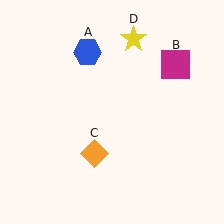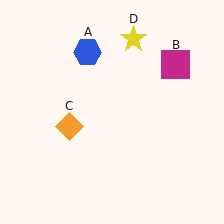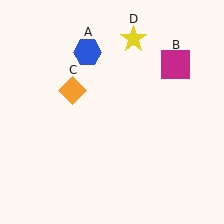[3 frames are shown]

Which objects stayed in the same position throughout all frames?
Blue hexagon (object A) and magenta square (object B) and yellow star (object D) remained stationary.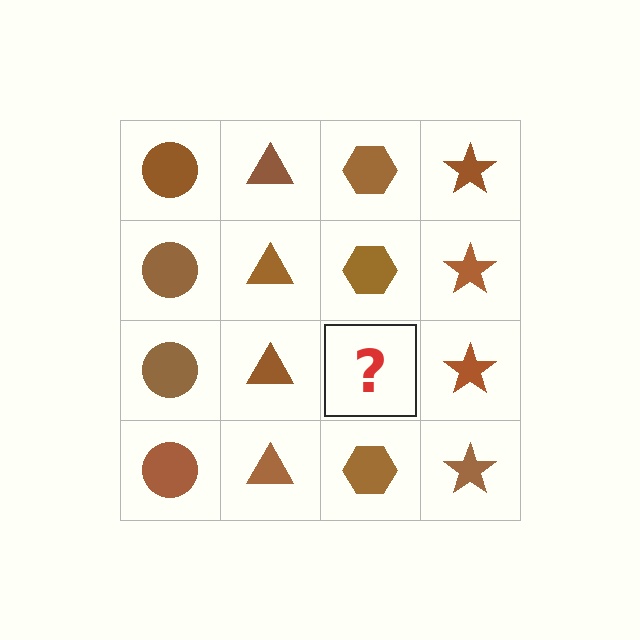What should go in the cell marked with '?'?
The missing cell should contain a brown hexagon.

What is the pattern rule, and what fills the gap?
The rule is that each column has a consistent shape. The gap should be filled with a brown hexagon.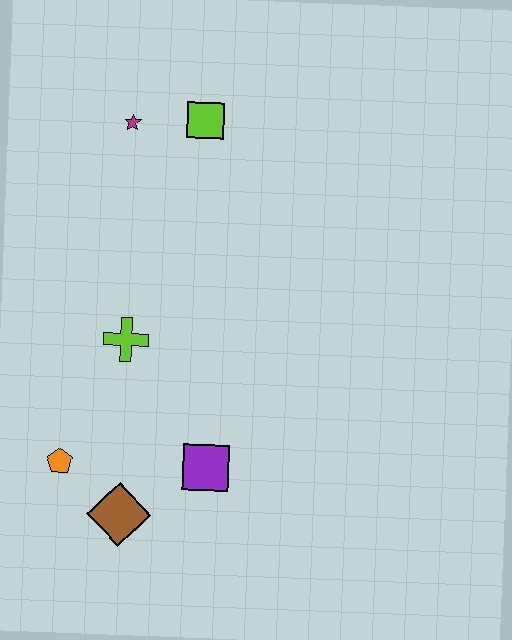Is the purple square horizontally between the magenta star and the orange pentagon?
No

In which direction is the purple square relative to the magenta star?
The purple square is below the magenta star.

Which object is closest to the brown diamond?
The orange pentagon is closest to the brown diamond.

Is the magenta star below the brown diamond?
No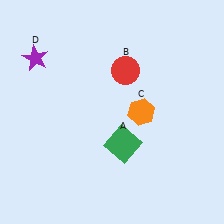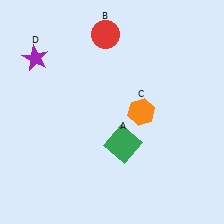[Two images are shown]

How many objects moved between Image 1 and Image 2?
1 object moved between the two images.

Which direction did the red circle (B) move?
The red circle (B) moved up.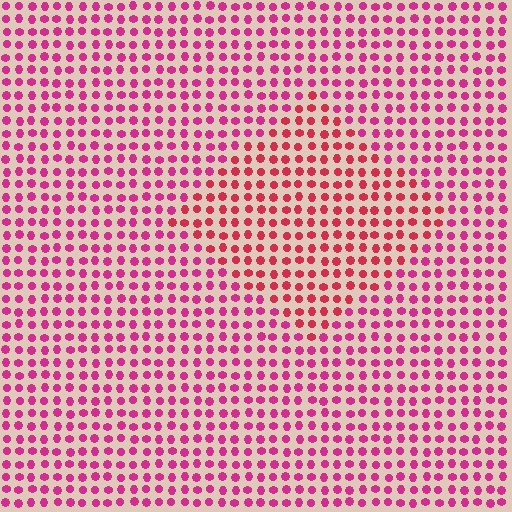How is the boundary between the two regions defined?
The boundary is defined purely by a slight shift in hue (about 25 degrees). Spacing, size, and orientation are identical on both sides.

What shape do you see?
I see a diamond.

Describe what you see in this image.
The image is filled with small magenta elements in a uniform arrangement. A diamond-shaped region is visible where the elements are tinted to a slightly different hue, forming a subtle color boundary.